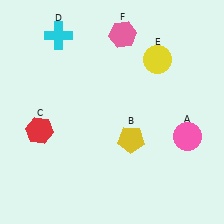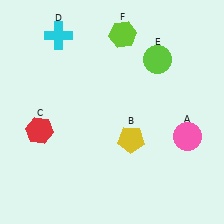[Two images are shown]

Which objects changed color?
E changed from yellow to lime. F changed from pink to lime.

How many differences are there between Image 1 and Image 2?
There are 2 differences between the two images.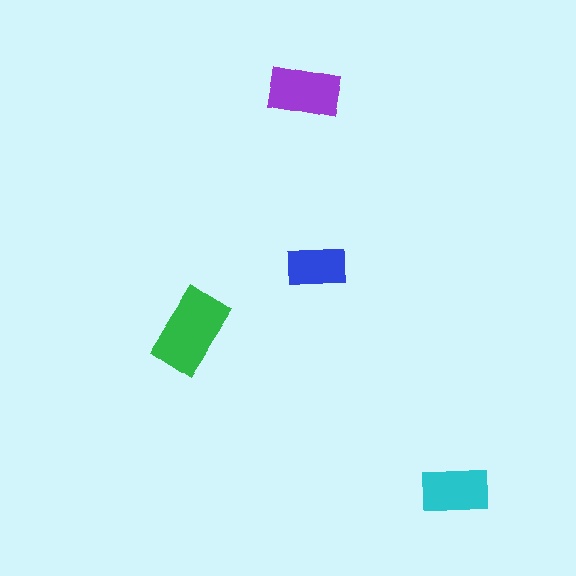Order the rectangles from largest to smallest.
the green one, the purple one, the cyan one, the blue one.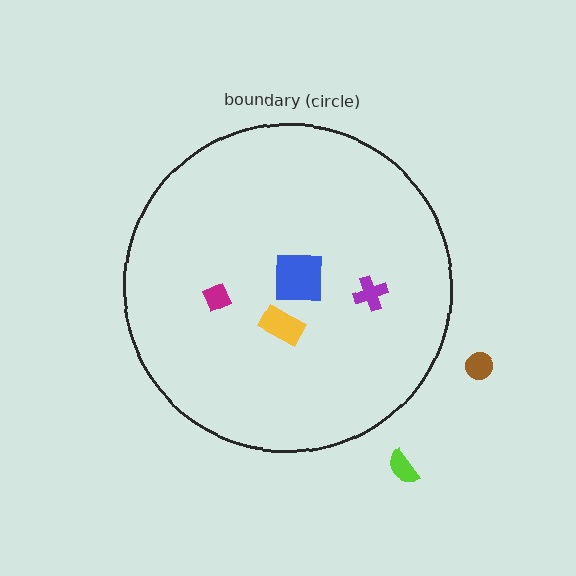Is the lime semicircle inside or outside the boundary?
Outside.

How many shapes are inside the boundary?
4 inside, 2 outside.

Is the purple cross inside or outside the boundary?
Inside.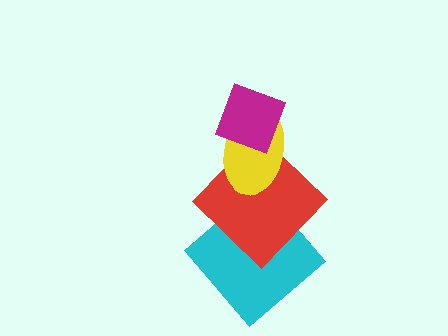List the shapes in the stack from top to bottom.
From top to bottom: the magenta diamond, the yellow ellipse, the red diamond, the cyan diamond.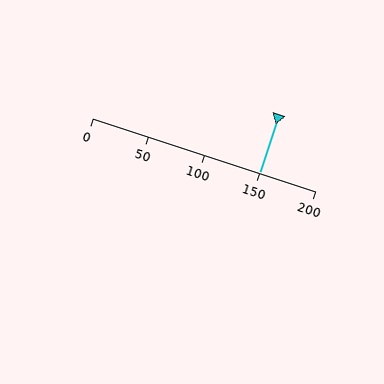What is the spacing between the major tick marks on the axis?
The major ticks are spaced 50 apart.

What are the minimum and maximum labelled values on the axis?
The axis runs from 0 to 200.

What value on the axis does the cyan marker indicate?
The marker indicates approximately 150.